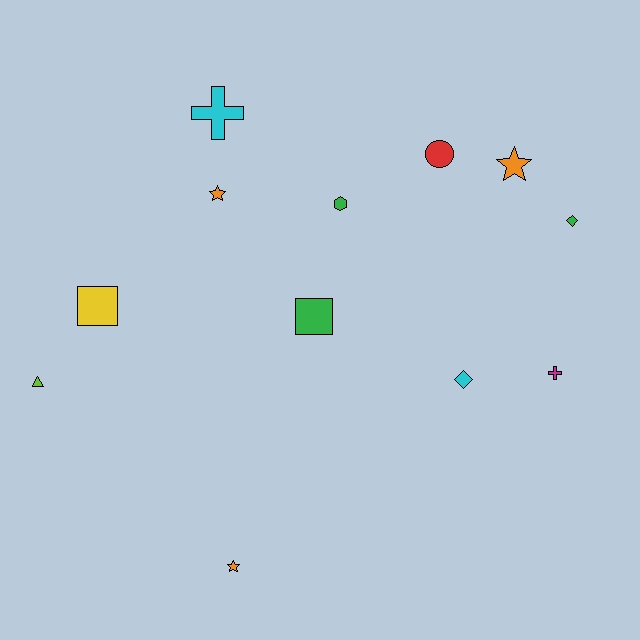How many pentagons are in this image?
There are no pentagons.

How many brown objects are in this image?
There are no brown objects.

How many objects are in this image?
There are 12 objects.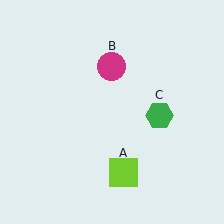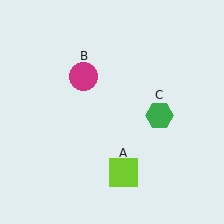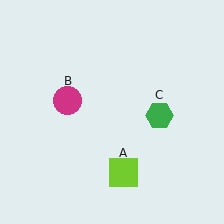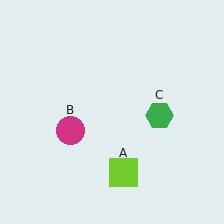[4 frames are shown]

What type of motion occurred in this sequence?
The magenta circle (object B) rotated counterclockwise around the center of the scene.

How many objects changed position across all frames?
1 object changed position: magenta circle (object B).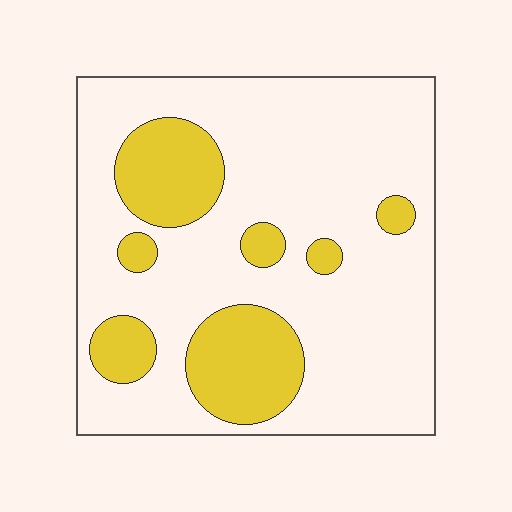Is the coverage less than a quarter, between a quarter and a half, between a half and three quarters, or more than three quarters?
Less than a quarter.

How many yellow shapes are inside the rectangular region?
7.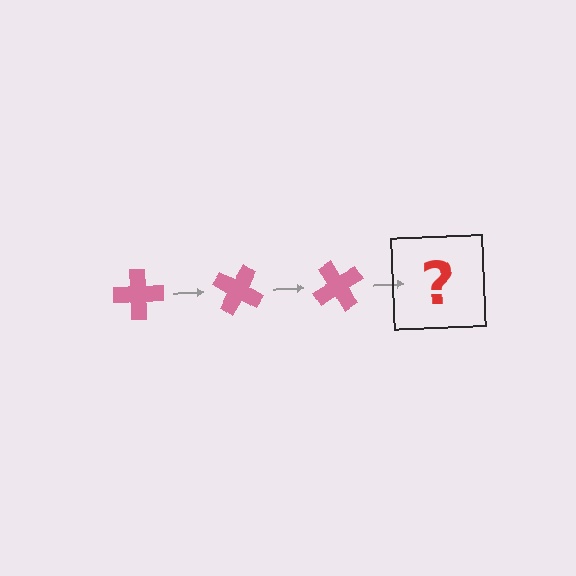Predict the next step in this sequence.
The next step is a pink cross rotated 90 degrees.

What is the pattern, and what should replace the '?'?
The pattern is that the cross rotates 30 degrees each step. The '?' should be a pink cross rotated 90 degrees.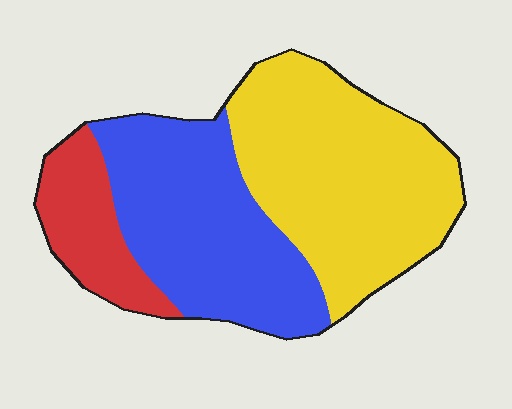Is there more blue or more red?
Blue.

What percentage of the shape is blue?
Blue takes up about three eighths (3/8) of the shape.